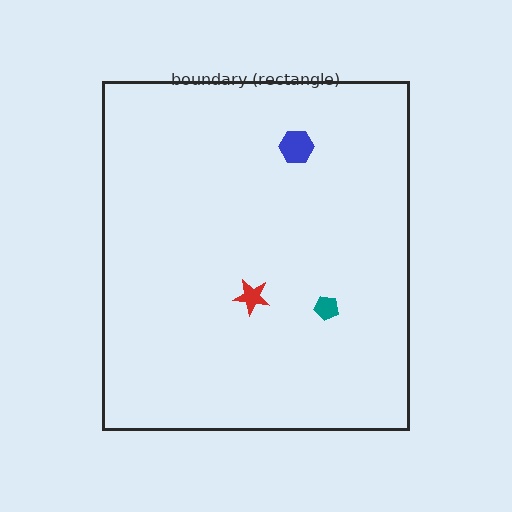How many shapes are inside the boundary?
3 inside, 0 outside.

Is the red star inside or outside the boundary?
Inside.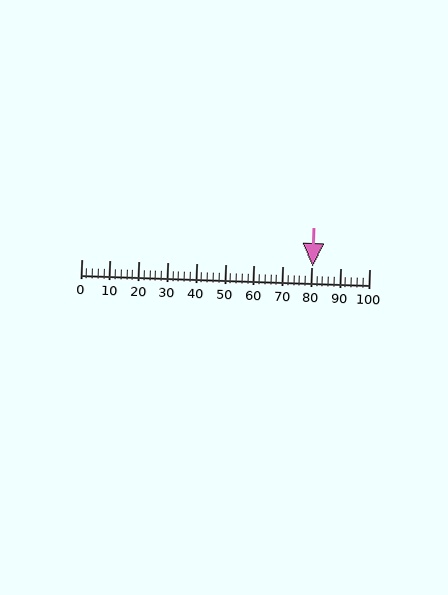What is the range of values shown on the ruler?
The ruler shows values from 0 to 100.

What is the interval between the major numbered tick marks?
The major tick marks are spaced 10 units apart.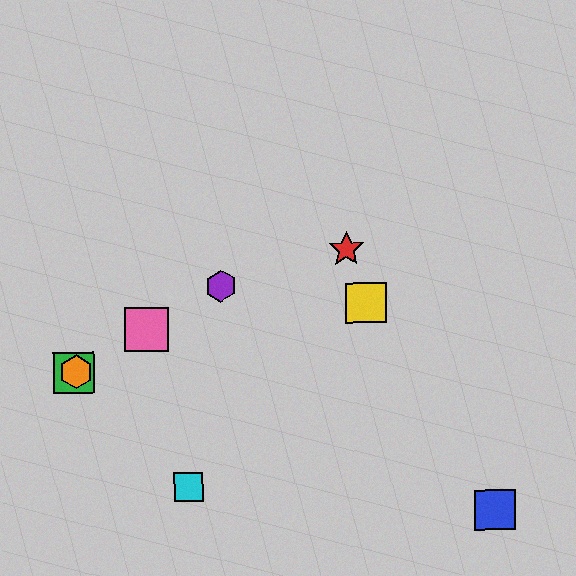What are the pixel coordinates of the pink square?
The pink square is at (147, 329).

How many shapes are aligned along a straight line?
4 shapes (the green square, the purple hexagon, the orange hexagon, the pink square) are aligned along a straight line.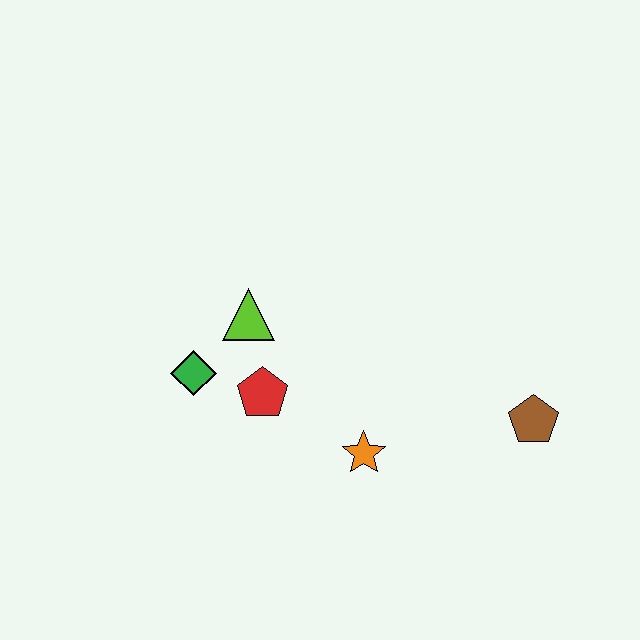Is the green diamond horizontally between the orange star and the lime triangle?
No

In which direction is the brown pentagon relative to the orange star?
The brown pentagon is to the right of the orange star.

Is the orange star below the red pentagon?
Yes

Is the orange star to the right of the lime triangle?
Yes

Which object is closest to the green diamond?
The red pentagon is closest to the green diamond.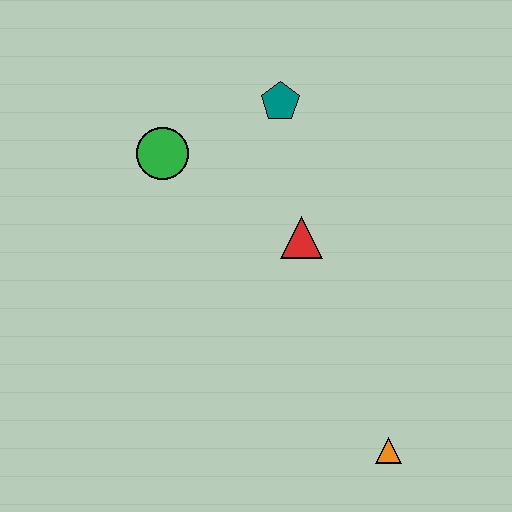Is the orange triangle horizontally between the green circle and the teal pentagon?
No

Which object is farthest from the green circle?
The orange triangle is farthest from the green circle.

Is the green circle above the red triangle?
Yes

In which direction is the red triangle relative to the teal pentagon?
The red triangle is below the teal pentagon.